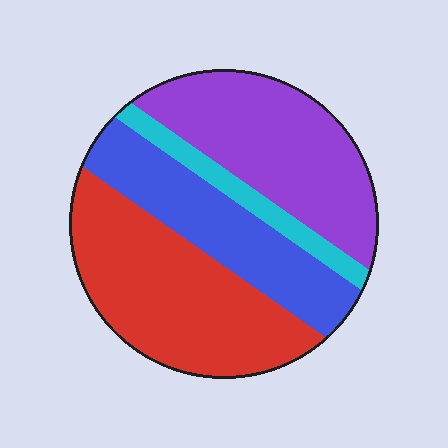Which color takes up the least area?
Cyan, at roughly 10%.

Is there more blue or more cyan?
Blue.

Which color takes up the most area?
Red, at roughly 35%.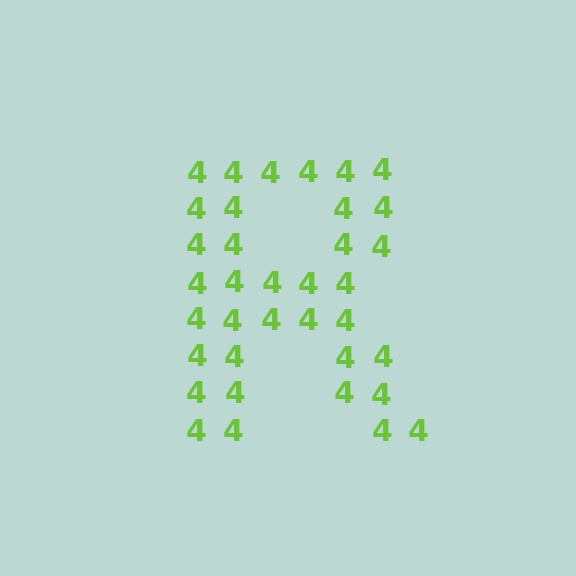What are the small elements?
The small elements are digit 4's.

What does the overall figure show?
The overall figure shows the letter R.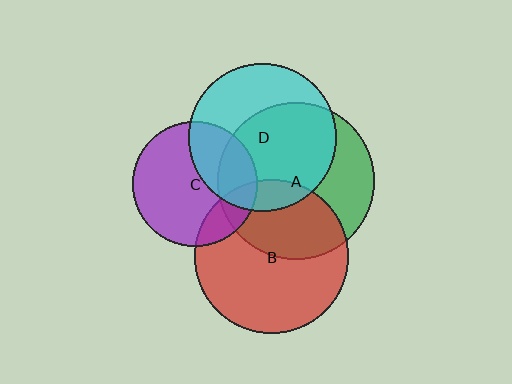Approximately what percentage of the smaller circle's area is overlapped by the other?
Approximately 60%.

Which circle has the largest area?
Circle A (green).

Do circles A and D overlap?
Yes.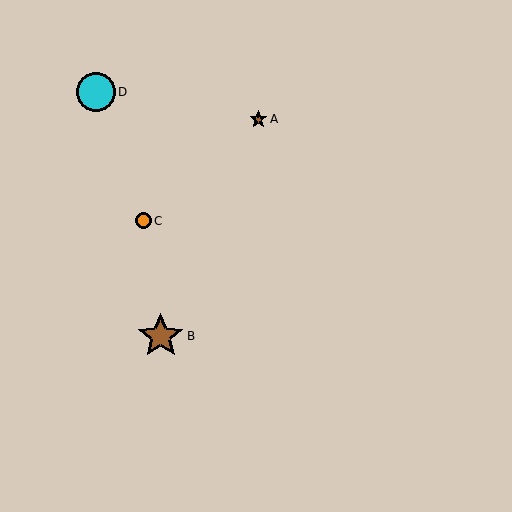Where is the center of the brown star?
The center of the brown star is at (161, 336).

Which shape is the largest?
The brown star (labeled B) is the largest.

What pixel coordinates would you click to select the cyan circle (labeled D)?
Click at (96, 92) to select the cyan circle D.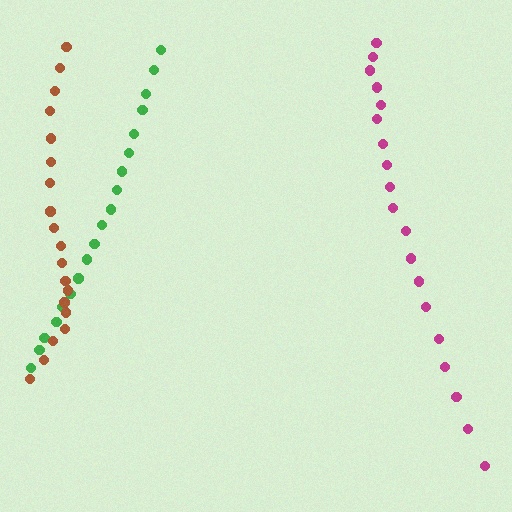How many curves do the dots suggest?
There are 3 distinct paths.